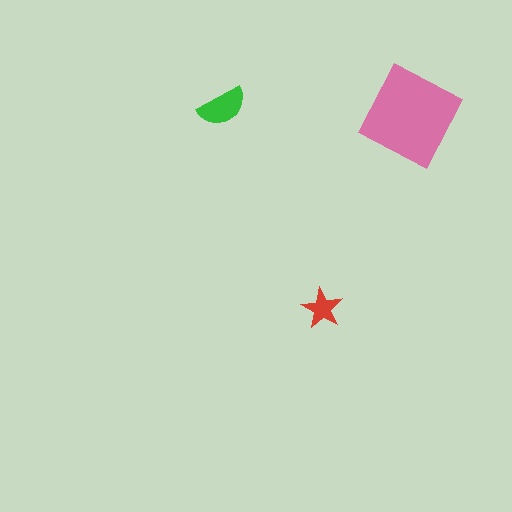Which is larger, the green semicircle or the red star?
The green semicircle.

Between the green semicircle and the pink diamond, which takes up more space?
The pink diamond.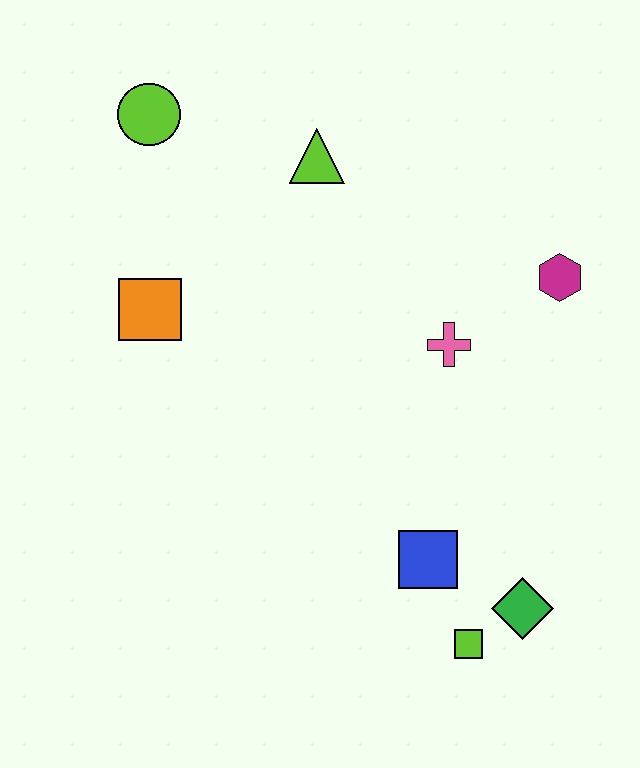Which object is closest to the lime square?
The green diamond is closest to the lime square.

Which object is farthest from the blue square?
The lime circle is farthest from the blue square.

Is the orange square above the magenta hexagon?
No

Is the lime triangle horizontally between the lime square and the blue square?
No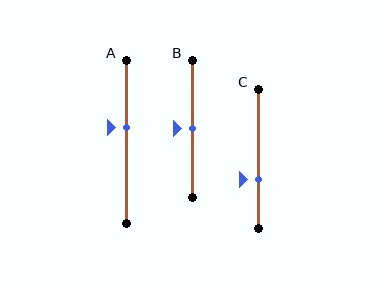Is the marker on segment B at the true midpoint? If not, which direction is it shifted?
Yes, the marker on segment B is at the true midpoint.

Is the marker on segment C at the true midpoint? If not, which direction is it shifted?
No, the marker on segment C is shifted downward by about 15% of the segment length.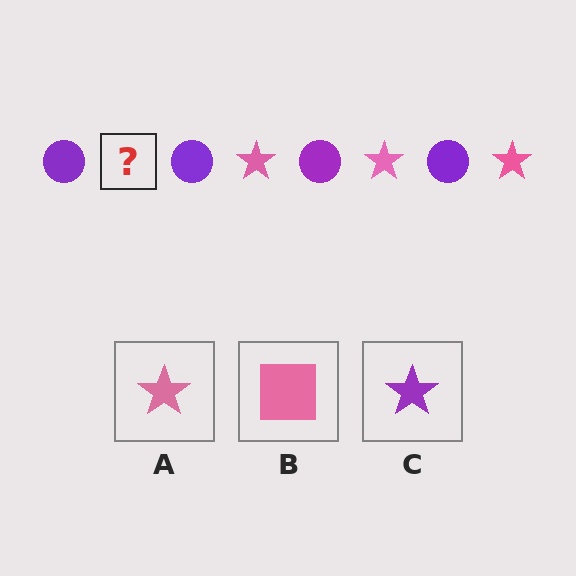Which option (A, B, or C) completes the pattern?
A.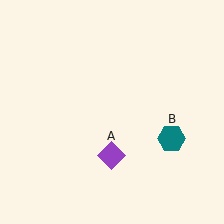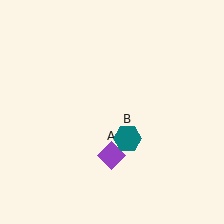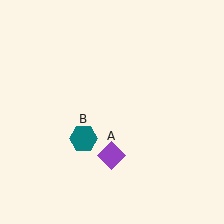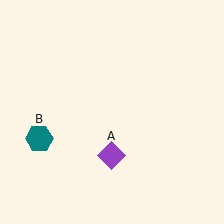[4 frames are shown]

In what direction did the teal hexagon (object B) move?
The teal hexagon (object B) moved left.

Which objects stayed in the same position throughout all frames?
Purple diamond (object A) remained stationary.